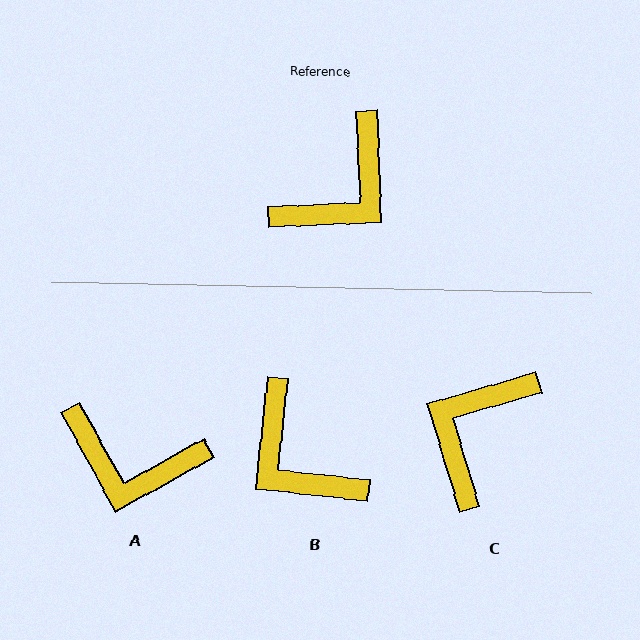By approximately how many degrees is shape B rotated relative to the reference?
Approximately 98 degrees clockwise.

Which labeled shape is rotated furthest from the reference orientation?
C, about 166 degrees away.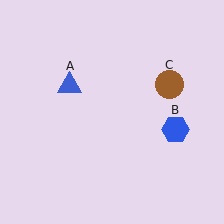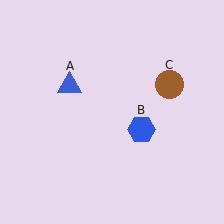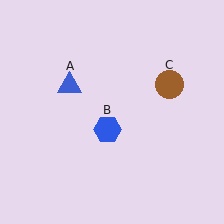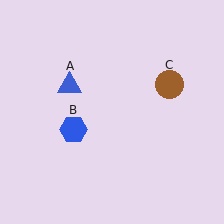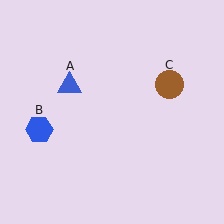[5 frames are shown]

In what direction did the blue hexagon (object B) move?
The blue hexagon (object B) moved left.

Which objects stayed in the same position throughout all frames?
Blue triangle (object A) and brown circle (object C) remained stationary.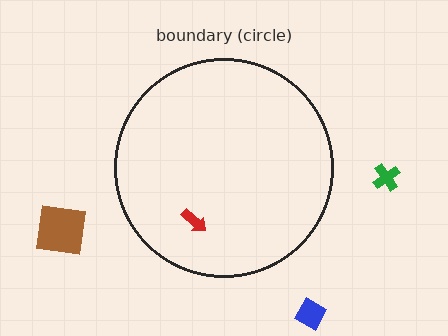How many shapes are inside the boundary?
1 inside, 3 outside.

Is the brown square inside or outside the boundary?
Outside.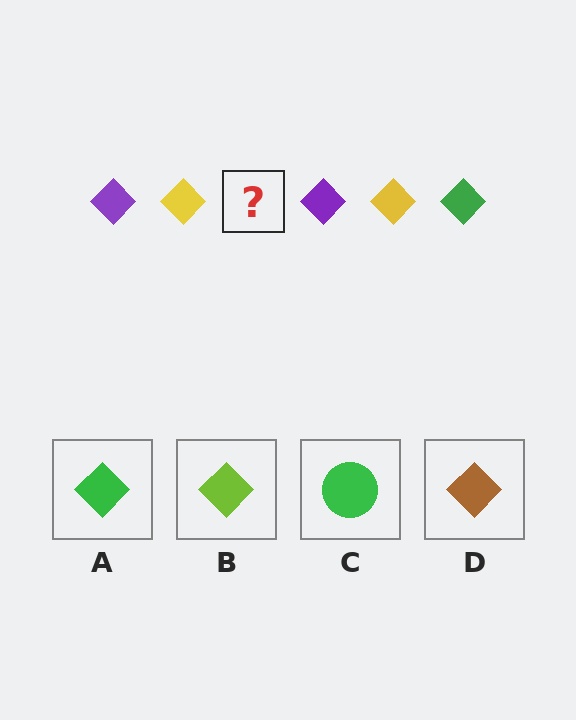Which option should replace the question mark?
Option A.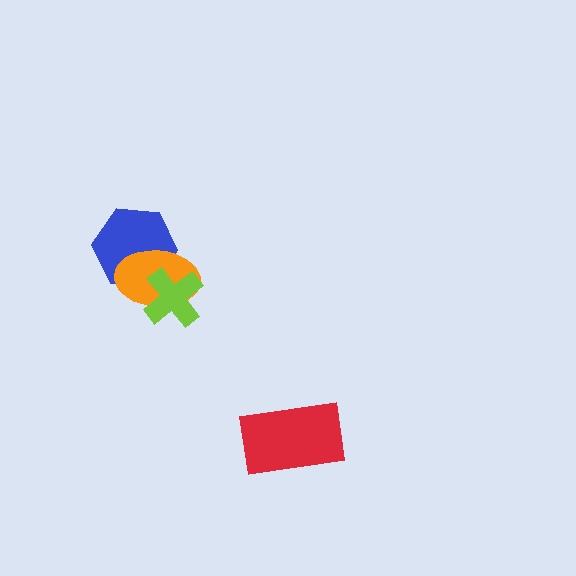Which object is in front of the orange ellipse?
The lime cross is in front of the orange ellipse.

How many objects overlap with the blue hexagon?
2 objects overlap with the blue hexagon.